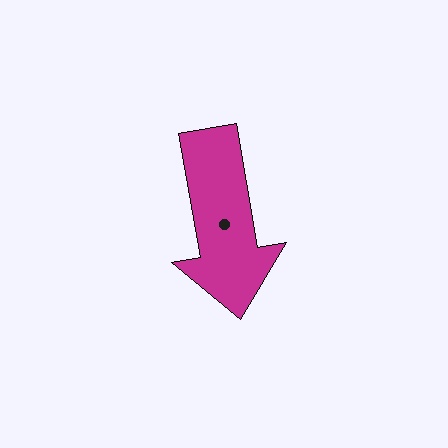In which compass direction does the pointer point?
South.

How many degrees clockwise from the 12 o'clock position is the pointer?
Approximately 170 degrees.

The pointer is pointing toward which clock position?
Roughly 6 o'clock.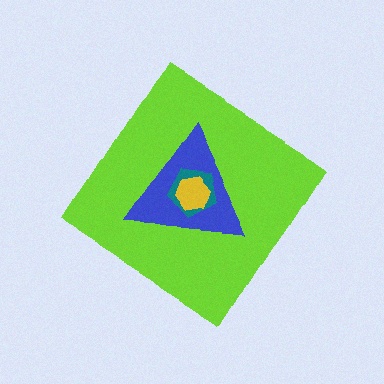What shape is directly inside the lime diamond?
The blue triangle.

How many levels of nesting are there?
4.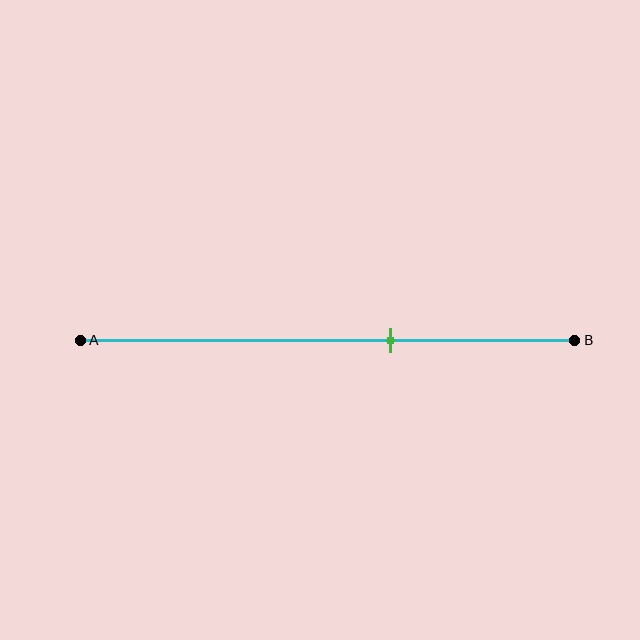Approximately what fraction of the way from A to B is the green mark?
The green mark is approximately 65% of the way from A to B.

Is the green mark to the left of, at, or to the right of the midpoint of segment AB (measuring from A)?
The green mark is to the right of the midpoint of segment AB.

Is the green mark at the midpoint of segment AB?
No, the mark is at about 65% from A, not at the 50% midpoint.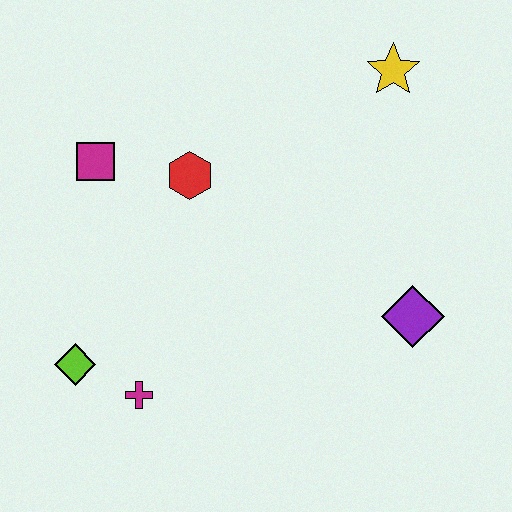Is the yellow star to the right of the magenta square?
Yes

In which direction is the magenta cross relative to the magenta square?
The magenta cross is below the magenta square.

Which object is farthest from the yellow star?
The lime diamond is farthest from the yellow star.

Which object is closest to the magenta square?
The red hexagon is closest to the magenta square.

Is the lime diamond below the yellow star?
Yes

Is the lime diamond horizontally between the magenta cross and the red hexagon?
No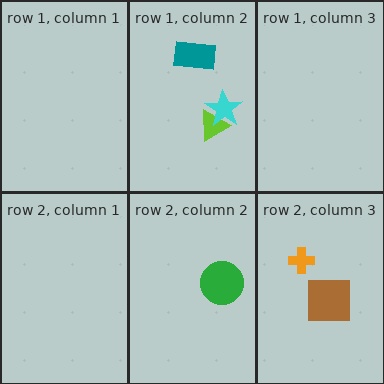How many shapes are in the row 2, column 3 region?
2.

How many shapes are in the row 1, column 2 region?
3.